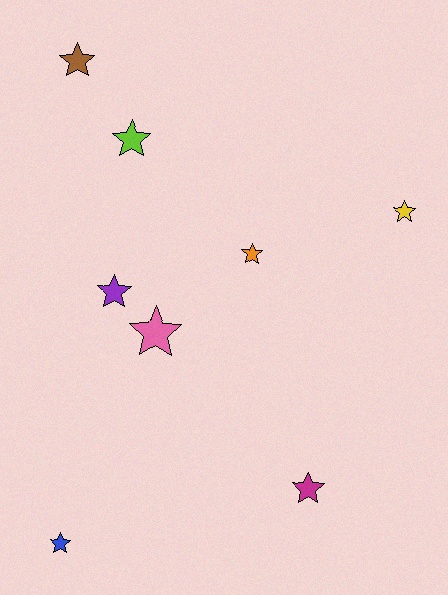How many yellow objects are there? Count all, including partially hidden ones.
There is 1 yellow object.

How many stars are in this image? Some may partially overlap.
There are 8 stars.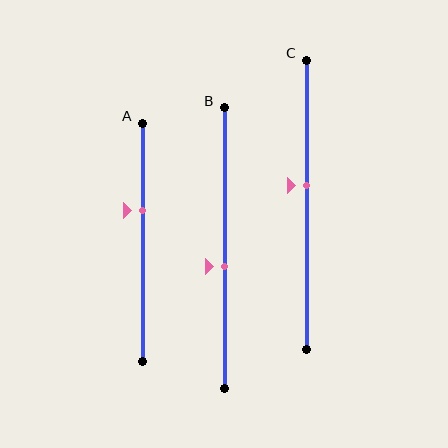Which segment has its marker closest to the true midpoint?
Segment B has its marker closest to the true midpoint.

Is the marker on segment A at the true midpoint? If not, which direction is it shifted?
No, the marker on segment A is shifted upward by about 13% of the segment length.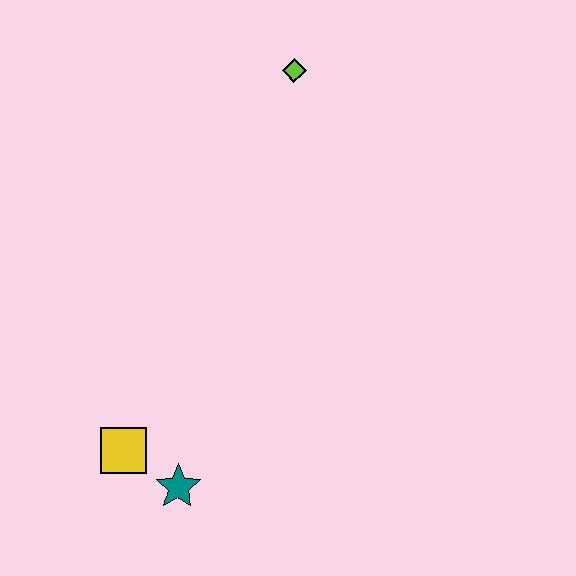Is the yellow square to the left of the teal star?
Yes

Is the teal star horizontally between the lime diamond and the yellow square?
Yes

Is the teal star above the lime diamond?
No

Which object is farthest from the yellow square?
The lime diamond is farthest from the yellow square.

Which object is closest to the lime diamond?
The yellow square is closest to the lime diamond.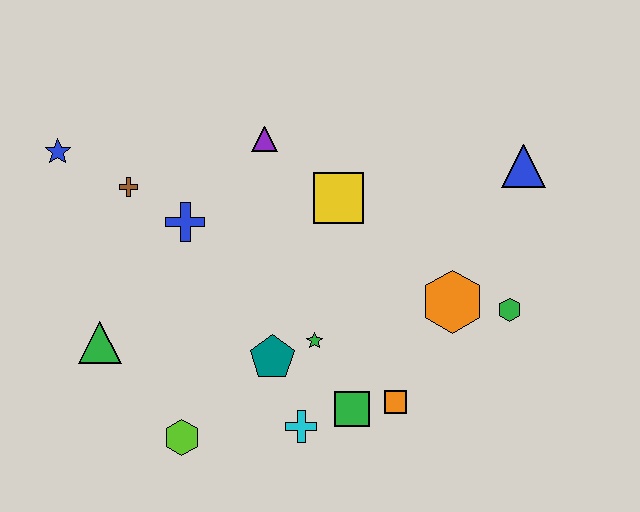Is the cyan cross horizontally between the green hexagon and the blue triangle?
No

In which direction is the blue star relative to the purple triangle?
The blue star is to the left of the purple triangle.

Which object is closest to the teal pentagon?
The green star is closest to the teal pentagon.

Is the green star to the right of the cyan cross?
Yes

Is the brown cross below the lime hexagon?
No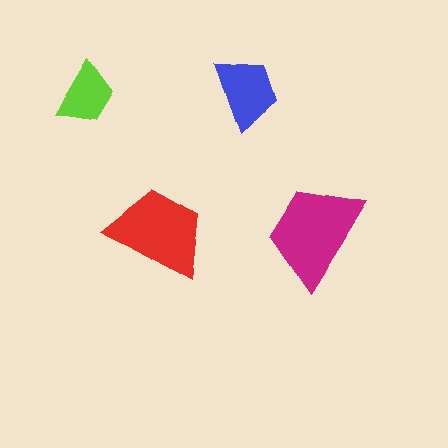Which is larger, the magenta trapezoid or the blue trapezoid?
The magenta one.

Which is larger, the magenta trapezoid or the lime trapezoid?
The magenta one.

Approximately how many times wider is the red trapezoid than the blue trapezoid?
About 1.5 times wider.